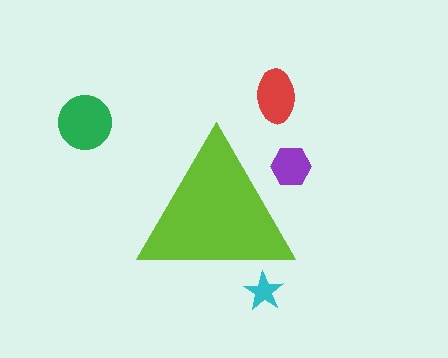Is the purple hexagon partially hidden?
Yes, the purple hexagon is partially hidden behind the lime triangle.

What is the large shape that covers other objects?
A lime triangle.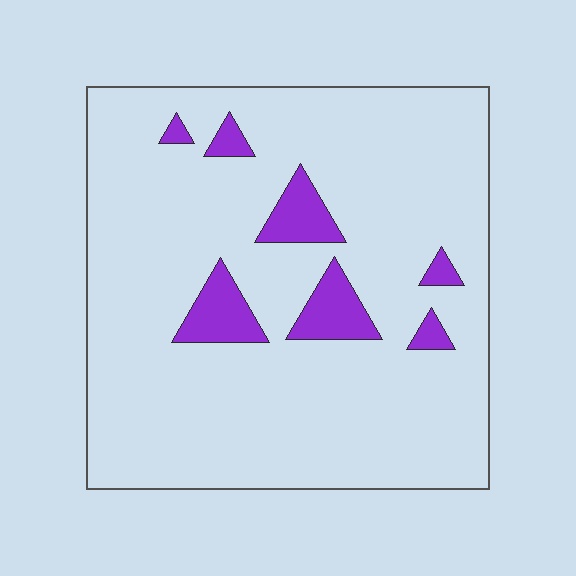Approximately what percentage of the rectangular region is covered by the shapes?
Approximately 10%.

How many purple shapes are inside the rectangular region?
7.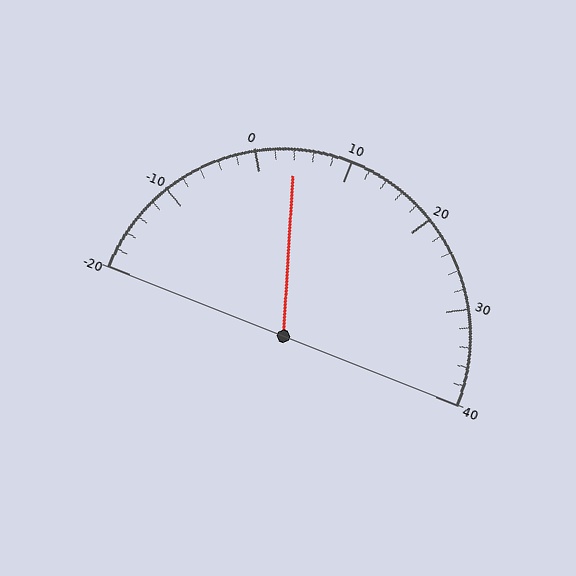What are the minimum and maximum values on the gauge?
The gauge ranges from -20 to 40.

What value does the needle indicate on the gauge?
The needle indicates approximately 4.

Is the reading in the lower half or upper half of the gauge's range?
The reading is in the lower half of the range (-20 to 40).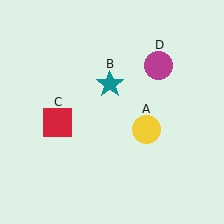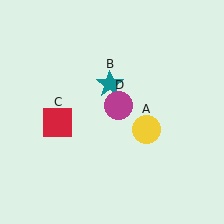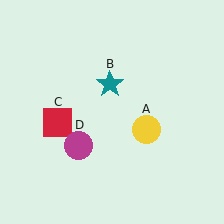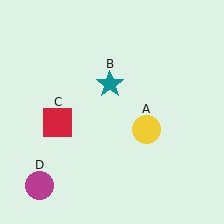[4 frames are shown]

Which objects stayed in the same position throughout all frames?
Yellow circle (object A) and teal star (object B) and red square (object C) remained stationary.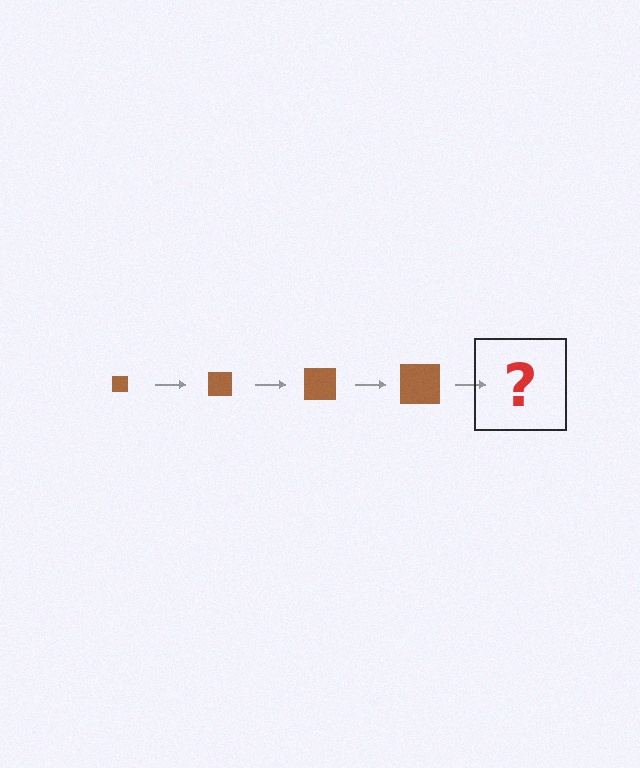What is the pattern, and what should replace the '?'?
The pattern is that the square gets progressively larger each step. The '?' should be a brown square, larger than the previous one.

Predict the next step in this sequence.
The next step is a brown square, larger than the previous one.